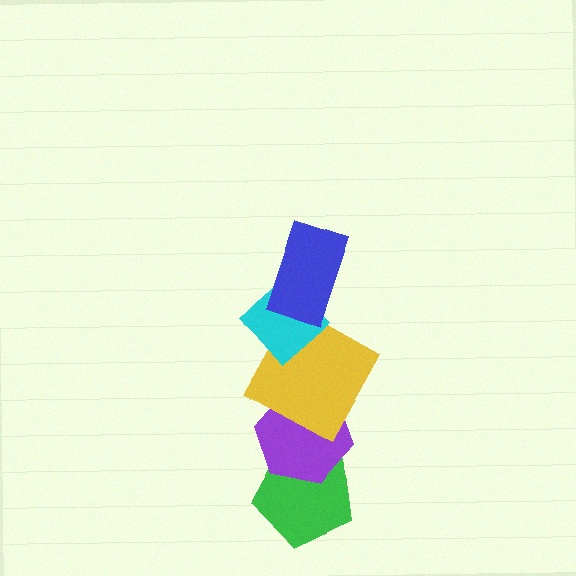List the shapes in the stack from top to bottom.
From top to bottom: the blue rectangle, the cyan diamond, the yellow square, the purple hexagon, the green pentagon.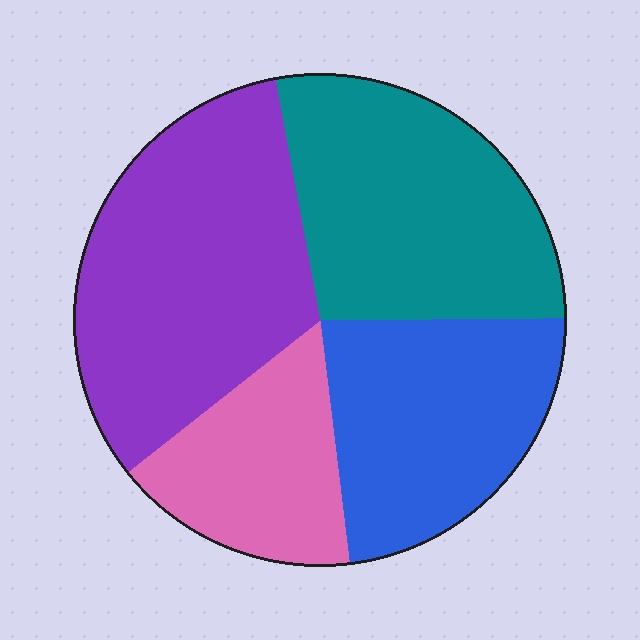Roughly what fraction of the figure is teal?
Teal takes up between a quarter and a half of the figure.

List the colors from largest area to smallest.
From largest to smallest: purple, teal, blue, pink.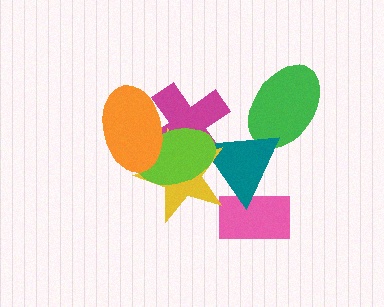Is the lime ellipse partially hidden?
Yes, it is partially covered by another shape.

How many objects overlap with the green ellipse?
1 object overlaps with the green ellipse.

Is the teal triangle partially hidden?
Yes, it is partially covered by another shape.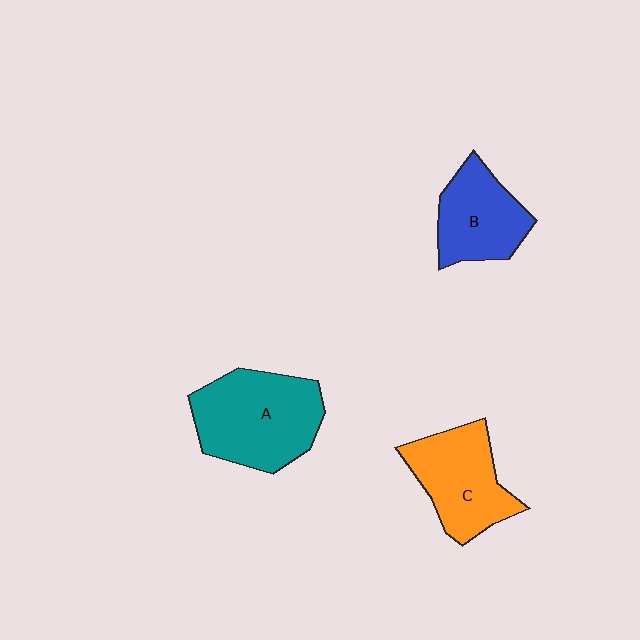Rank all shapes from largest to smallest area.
From largest to smallest: A (teal), C (orange), B (blue).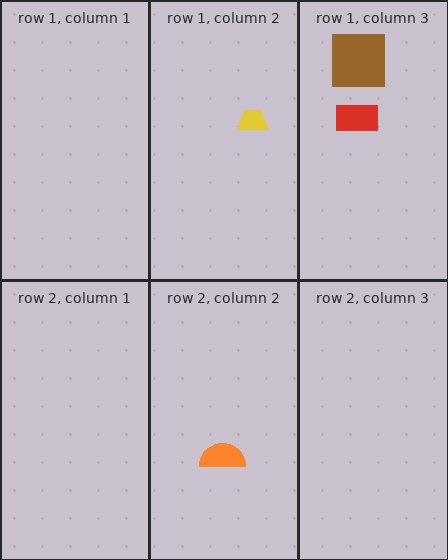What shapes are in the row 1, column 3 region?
The red rectangle, the brown square.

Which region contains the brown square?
The row 1, column 3 region.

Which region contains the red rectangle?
The row 1, column 3 region.